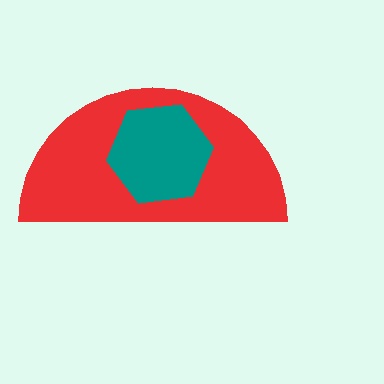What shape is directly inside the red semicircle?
The teal hexagon.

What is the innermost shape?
The teal hexagon.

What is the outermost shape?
The red semicircle.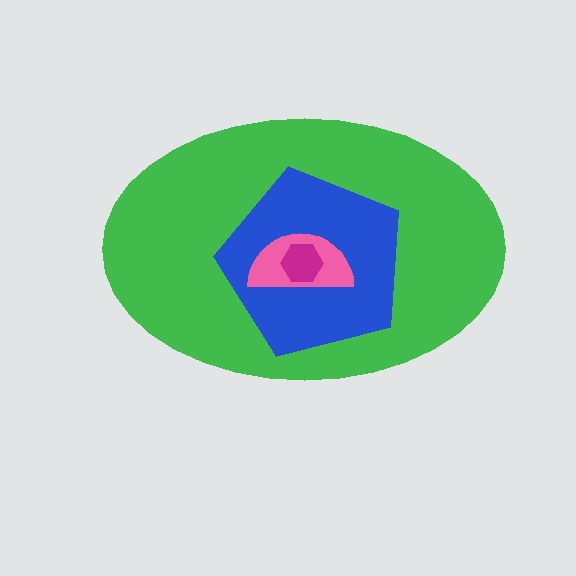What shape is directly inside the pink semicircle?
The magenta hexagon.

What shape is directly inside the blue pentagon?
The pink semicircle.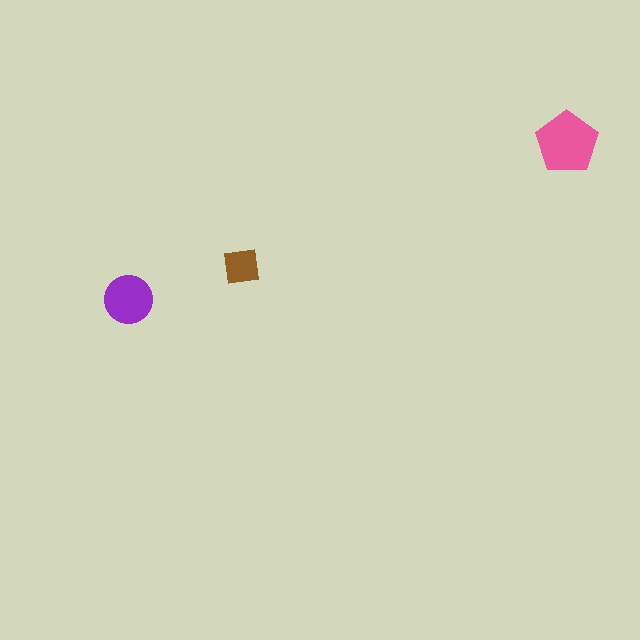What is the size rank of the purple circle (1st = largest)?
2nd.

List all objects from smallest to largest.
The brown square, the purple circle, the pink pentagon.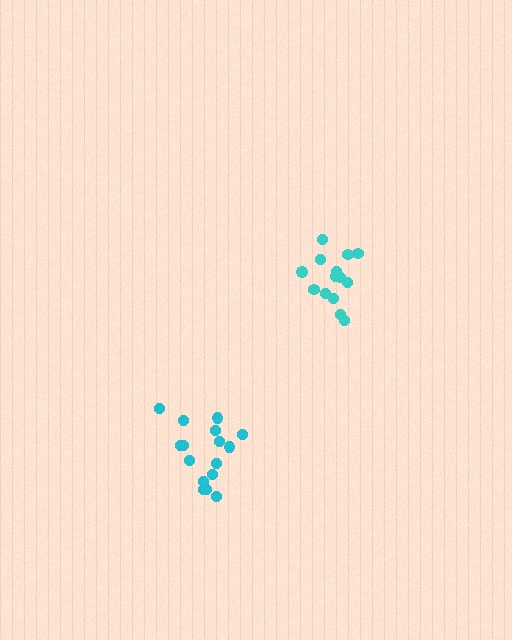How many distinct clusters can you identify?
There are 2 distinct clusters.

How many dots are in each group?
Group 1: 16 dots, Group 2: 14 dots (30 total).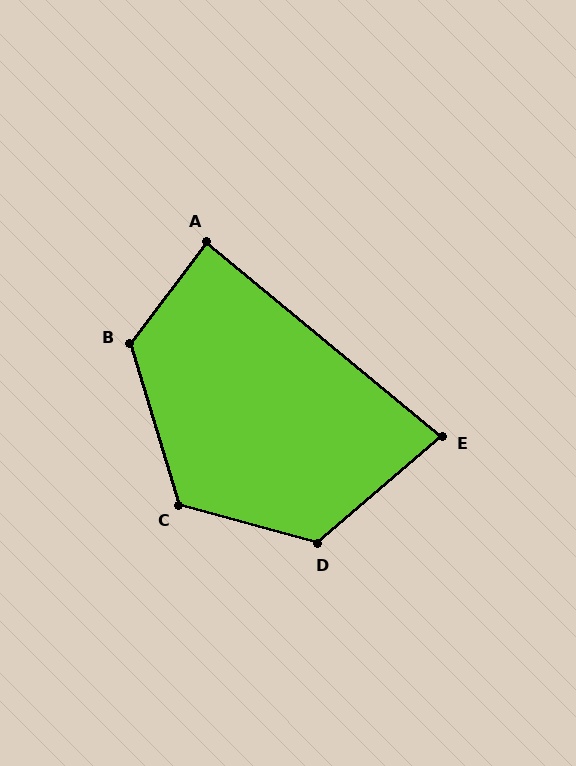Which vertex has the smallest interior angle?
E, at approximately 80 degrees.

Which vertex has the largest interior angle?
B, at approximately 126 degrees.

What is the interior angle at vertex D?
Approximately 124 degrees (obtuse).